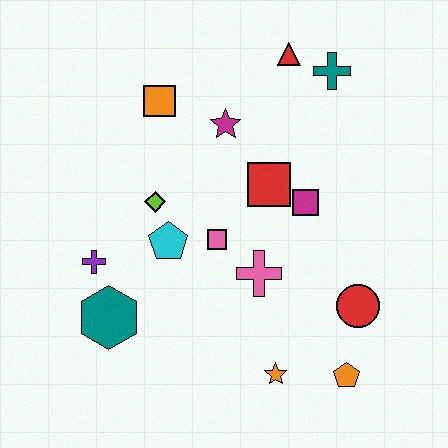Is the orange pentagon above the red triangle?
No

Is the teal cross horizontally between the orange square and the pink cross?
No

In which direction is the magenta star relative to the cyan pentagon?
The magenta star is above the cyan pentagon.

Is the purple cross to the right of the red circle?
No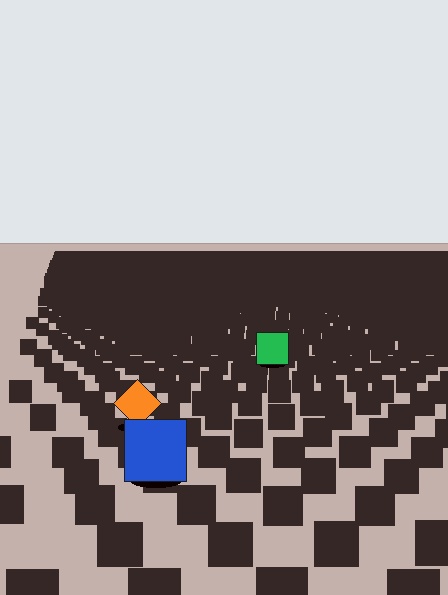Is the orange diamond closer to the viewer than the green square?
Yes. The orange diamond is closer — you can tell from the texture gradient: the ground texture is coarser near it.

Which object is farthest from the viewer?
The green square is farthest from the viewer. It appears smaller and the ground texture around it is denser.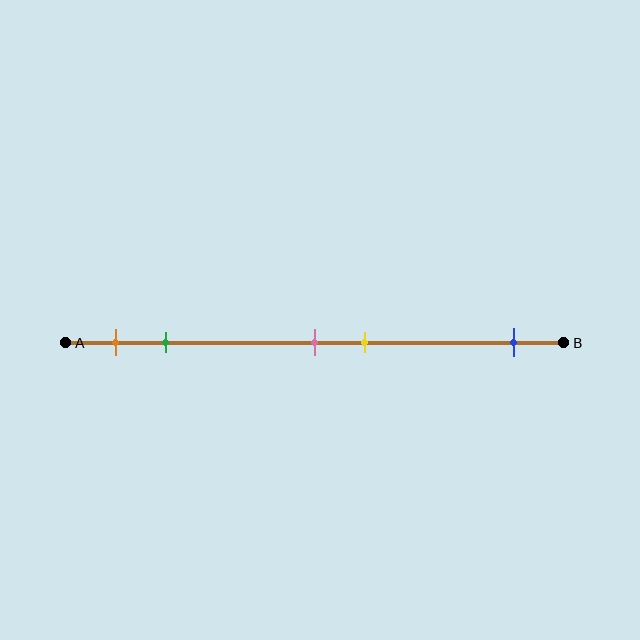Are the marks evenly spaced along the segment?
No, the marks are not evenly spaced.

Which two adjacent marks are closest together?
The pink and yellow marks are the closest adjacent pair.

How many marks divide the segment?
There are 5 marks dividing the segment.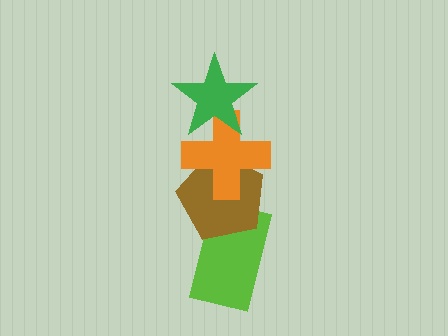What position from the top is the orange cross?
The orange cross is 2nd from the top.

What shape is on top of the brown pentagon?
The orange cross is on top of the brown pentagon.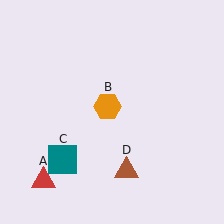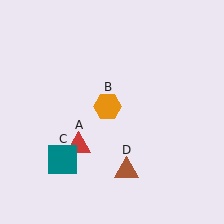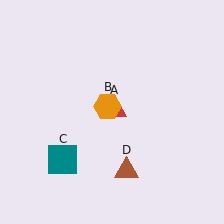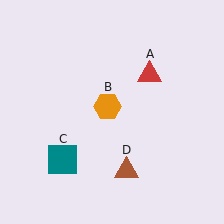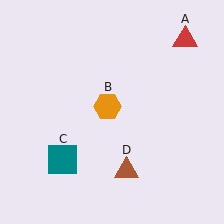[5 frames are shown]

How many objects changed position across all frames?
1 object changed position: red triangle (object A).